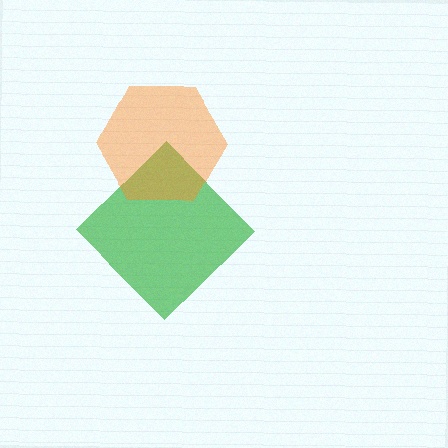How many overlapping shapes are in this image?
There are 2 overlapping shapes in the image.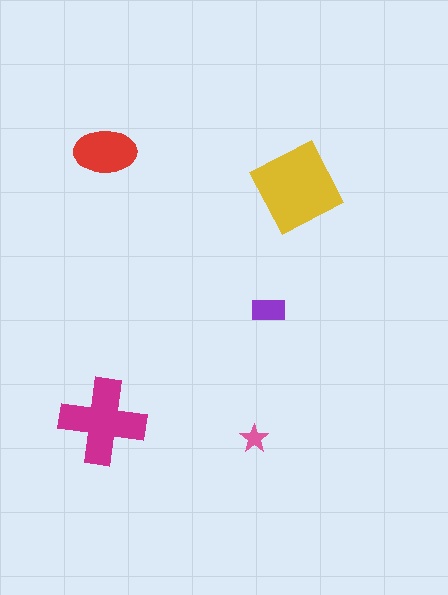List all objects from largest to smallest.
The yellow diamond, the magenta cross, the red ellipse, the purple rectangle, the pink star.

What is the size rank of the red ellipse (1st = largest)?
3rd.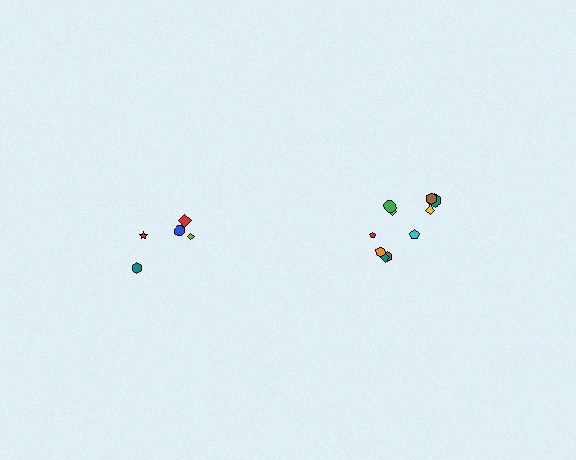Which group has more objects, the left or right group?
The right group.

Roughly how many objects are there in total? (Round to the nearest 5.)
Roughly 15 objects in total.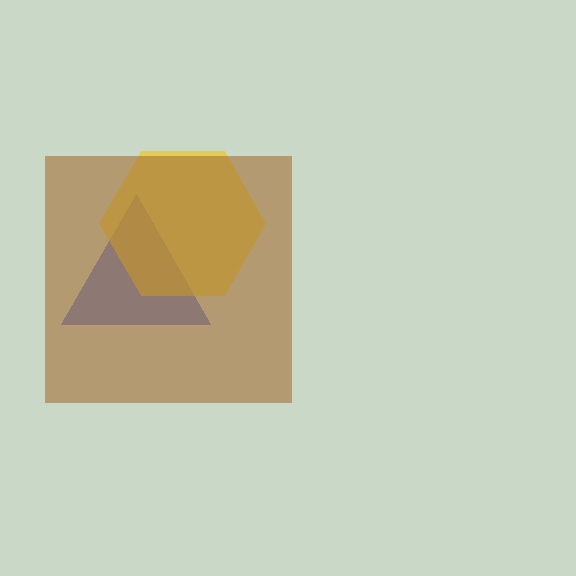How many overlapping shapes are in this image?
There are 3 overlapping shapes in the image.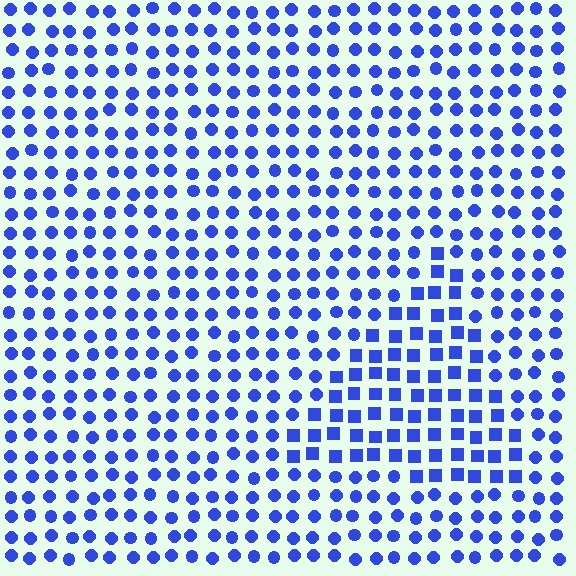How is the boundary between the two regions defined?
The boundary is defined by a change in element shape: squares inside vs. circles outside. All elements share the same color and spacing.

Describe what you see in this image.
The image is filled with small blue elements arranged in a uniform grid. A triangle-shaped region contains squares, while the surrounding area contains circles. The boundary is defined purely by the change in element shape.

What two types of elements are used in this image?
The image uses squares inside the triangle region and circles outside it.